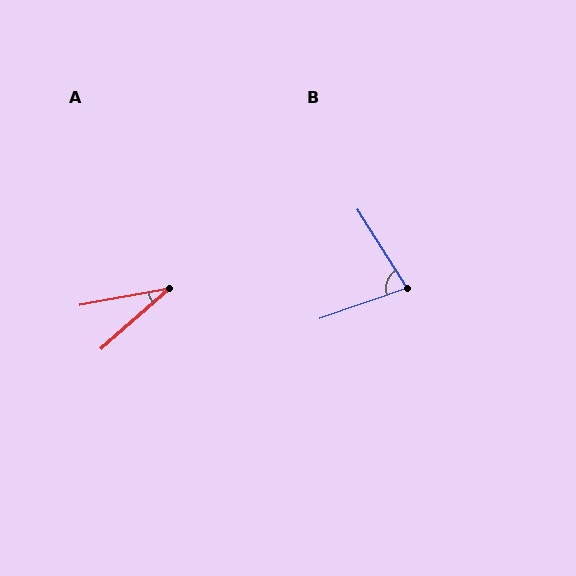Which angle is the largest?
B, at approximately 77 degrees.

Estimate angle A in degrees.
Approximately 31 degrees.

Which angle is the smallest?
A, at approximately 31 degrees.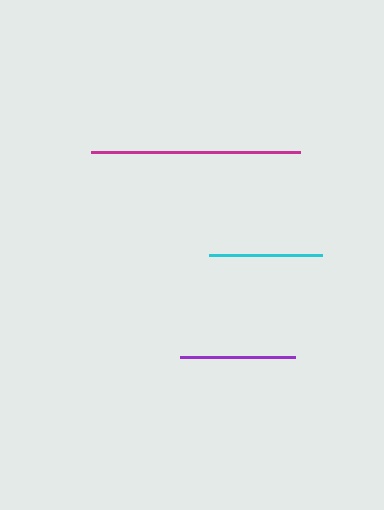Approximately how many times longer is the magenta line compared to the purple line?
The magenta line is approximately 1.8 times the length of the purple line.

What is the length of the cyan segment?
The cyan segment is approximately 113 pixels long.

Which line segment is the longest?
The magenta line is the longest at approximately 209 pixels.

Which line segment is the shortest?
The cyan line is the shortest at approximately 113 pixels.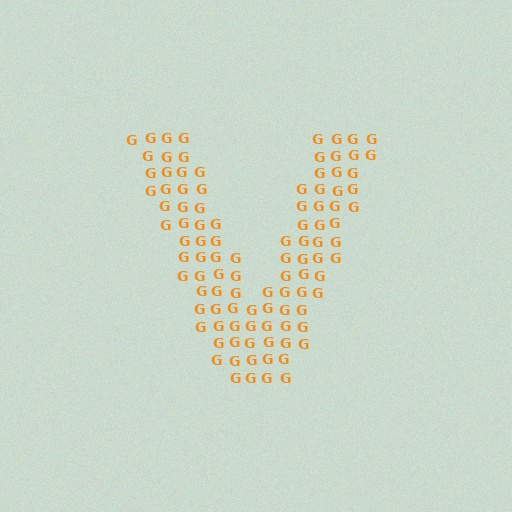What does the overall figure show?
The overall figure shows the letter V.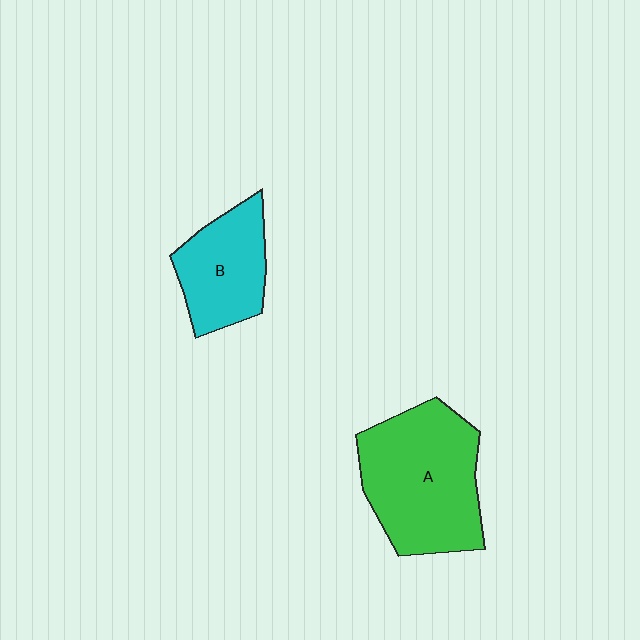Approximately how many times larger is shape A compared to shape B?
Approximately 1.7 times.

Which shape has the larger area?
Shape A (green).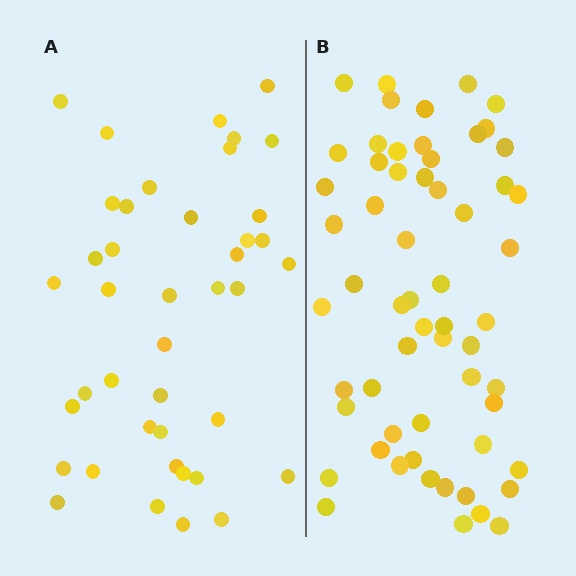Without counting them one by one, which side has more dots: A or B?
Region B (the right region) has more dots.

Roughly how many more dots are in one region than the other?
Region B has approximately 20 more dots than region A.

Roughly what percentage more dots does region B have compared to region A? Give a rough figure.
About 45% more.